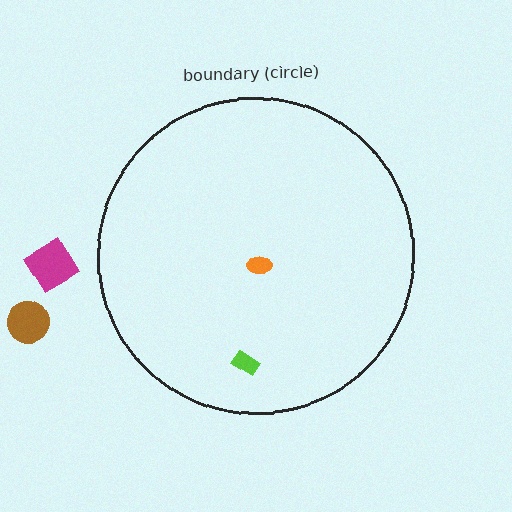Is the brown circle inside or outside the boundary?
Outside.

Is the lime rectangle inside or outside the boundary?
Inside.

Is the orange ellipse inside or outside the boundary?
Inside.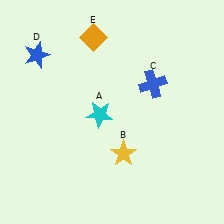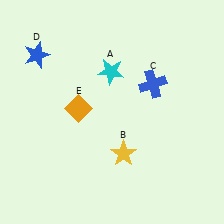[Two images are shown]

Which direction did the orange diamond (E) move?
The orange diamond (E) moved down.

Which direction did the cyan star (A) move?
The cyan star (A) moved up.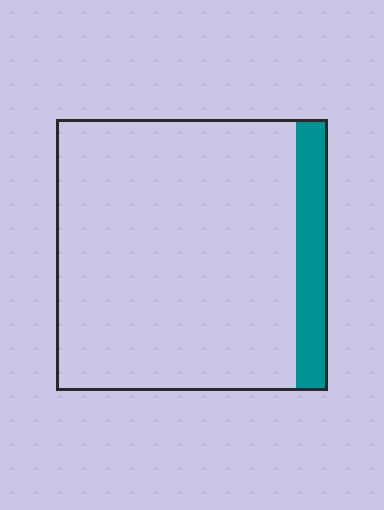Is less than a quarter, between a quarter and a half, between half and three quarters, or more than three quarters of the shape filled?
Less than a quarter.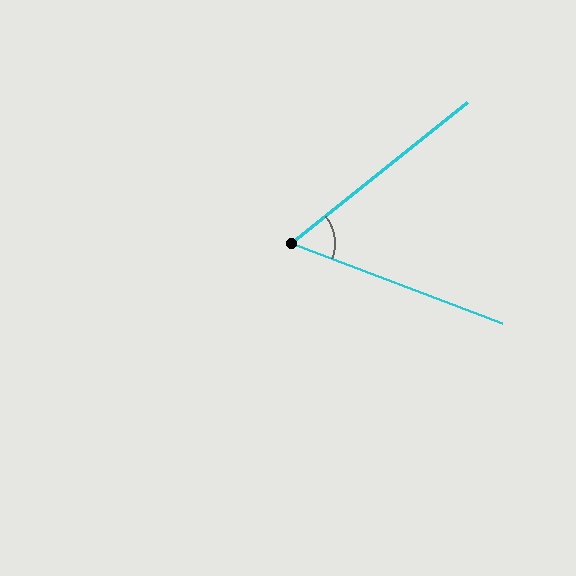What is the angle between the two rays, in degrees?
Approximately 59 degrees.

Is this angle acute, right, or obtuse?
It is acute.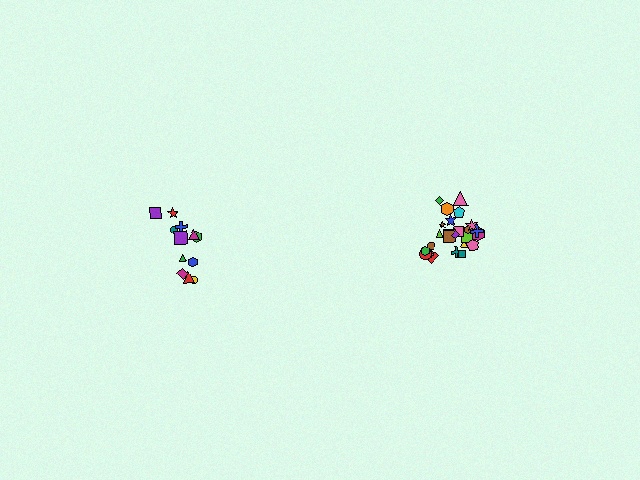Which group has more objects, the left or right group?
The right group.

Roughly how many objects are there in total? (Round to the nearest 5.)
Roughly 35 objects in total.